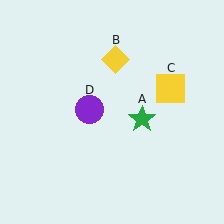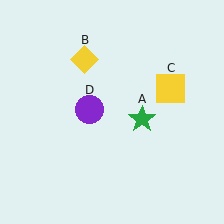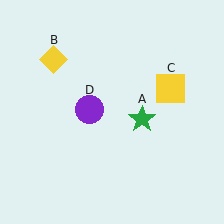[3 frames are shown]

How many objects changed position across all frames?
1 object changed position: yellow diamond (object B).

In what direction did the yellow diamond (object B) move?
The yellow diamond (object B) moved left.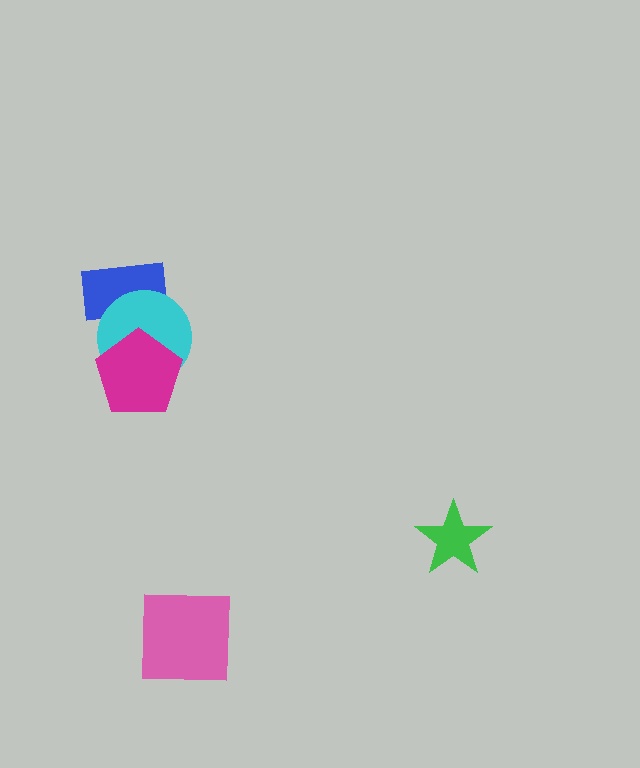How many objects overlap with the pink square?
0 objects overlap with the pink square.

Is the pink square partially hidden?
No, no other shape covers it.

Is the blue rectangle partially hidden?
Yes, it is partially covered by another shape.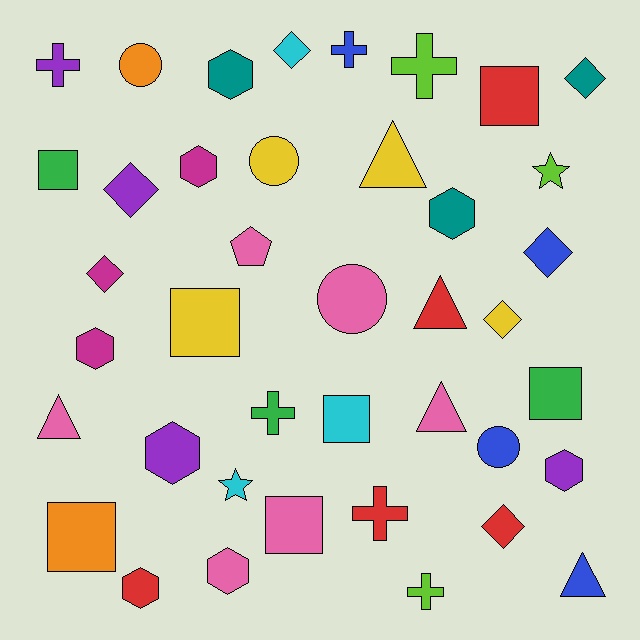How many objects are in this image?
There are 40 objects.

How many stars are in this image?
There are 2 stars.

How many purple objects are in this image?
There are 4 purple objects.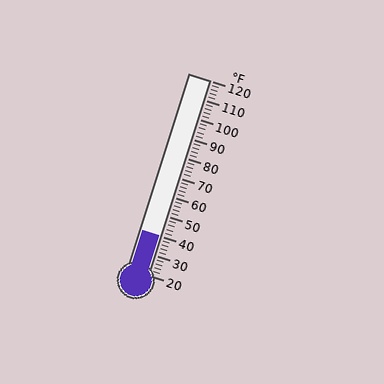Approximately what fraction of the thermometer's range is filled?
The thermometer is filled to approximately 20% of its range.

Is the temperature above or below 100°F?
The temperature is below 100°F.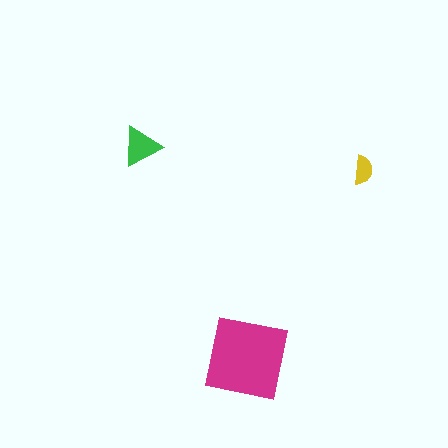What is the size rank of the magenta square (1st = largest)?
1st.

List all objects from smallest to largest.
The yellow semicircle, the green triangle, the magenta square.